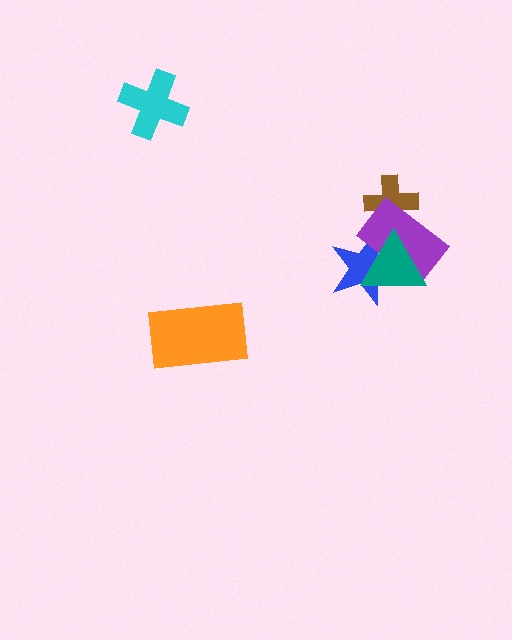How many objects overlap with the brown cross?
1 object overlaps with the brown cross.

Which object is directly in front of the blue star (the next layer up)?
The purple rectangle is directly in front of the blue star.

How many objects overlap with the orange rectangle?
0 objects overlap with the orange rectangle.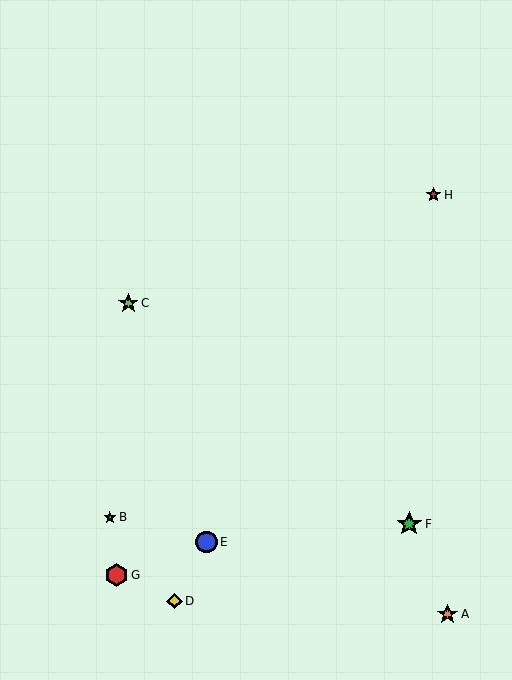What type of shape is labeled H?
Shape H is a red star.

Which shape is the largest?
The green star (labeled F) is the largest.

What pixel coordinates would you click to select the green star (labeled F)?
Click at (409, 524) to select the green star F.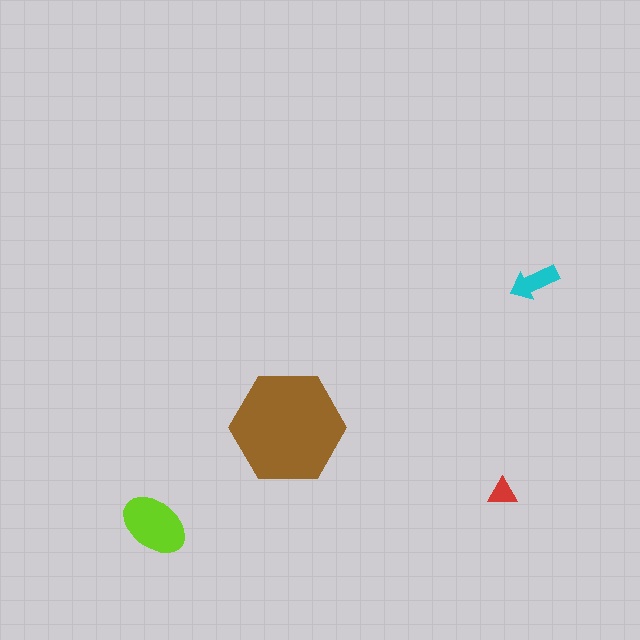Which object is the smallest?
The red triangle.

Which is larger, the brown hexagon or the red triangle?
The brown hexagon.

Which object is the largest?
The brown hexagon.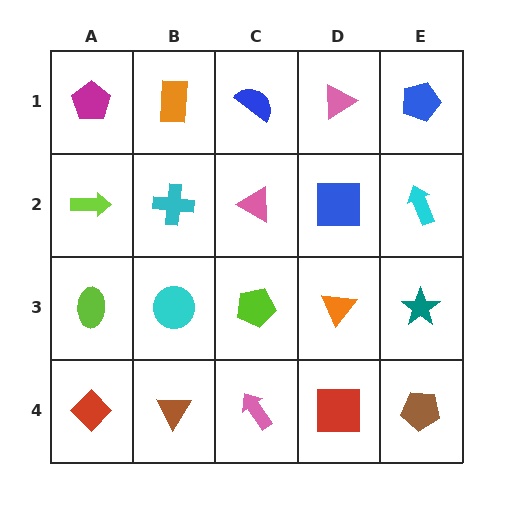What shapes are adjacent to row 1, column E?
A cyan arrow (row 2, column E), a pink triangle (row 1, column D).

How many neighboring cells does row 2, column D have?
4.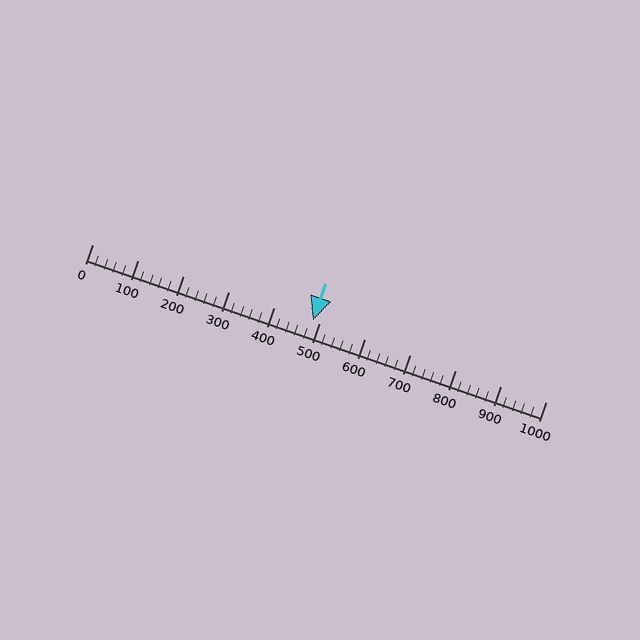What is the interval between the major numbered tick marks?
The major tick marks are spaced 100 units apart.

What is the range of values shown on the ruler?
The ruler shows values from 0 to 1000.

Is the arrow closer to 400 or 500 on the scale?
The arrow is closer to 500.